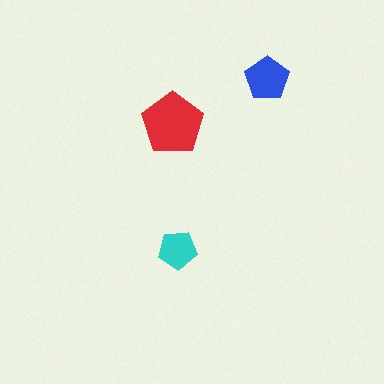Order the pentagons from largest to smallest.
the red one, the blue one, the cyan one.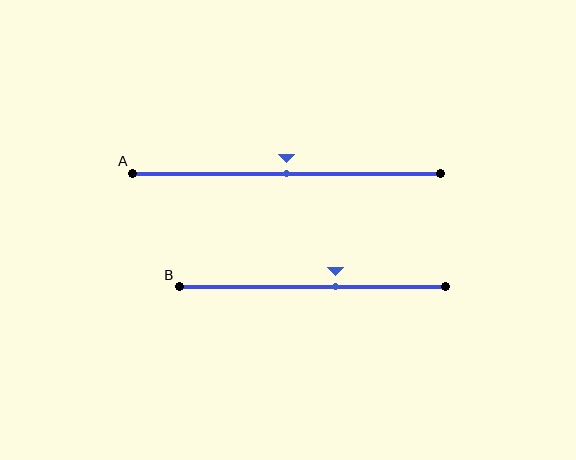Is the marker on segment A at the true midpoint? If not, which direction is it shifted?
Yes, the marker on segment A is at the true midpoint.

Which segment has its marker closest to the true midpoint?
Segment A has its marker closest to the true midpoint.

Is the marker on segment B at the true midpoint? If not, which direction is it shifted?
No, the marker on segment B is shifted to the right by about 9% of the segment length.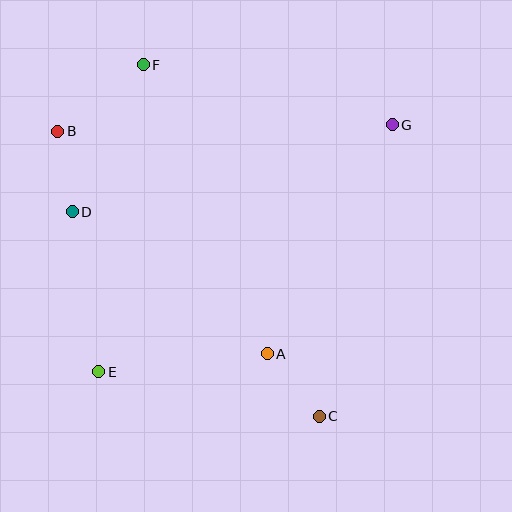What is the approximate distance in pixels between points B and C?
The distance between B and C is approximately 387 pixels.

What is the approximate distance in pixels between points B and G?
The distance between B and G is approximately 334 pixels.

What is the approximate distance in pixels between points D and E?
The distance between D and E is approximately 162 pixels.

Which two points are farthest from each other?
Points C and F are farthest from each other.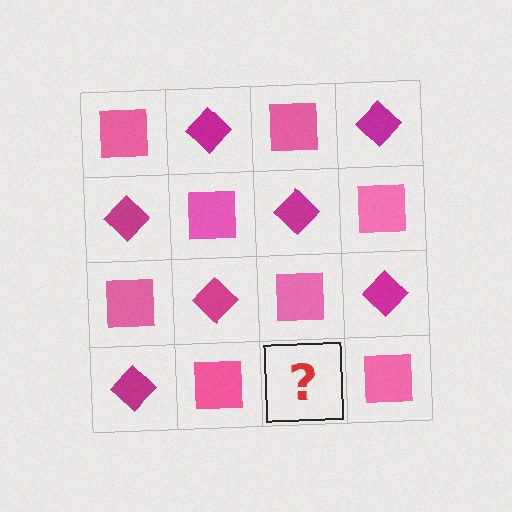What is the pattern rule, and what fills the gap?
The rule is that it alternates pink square and magenta diamond in a checkerboard pattern. The gap should be filled with a magenta diamond.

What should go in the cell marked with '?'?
The missing cell should contain a magenta diamond.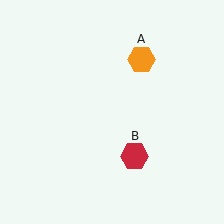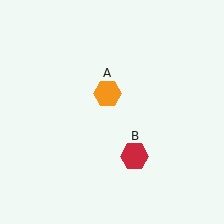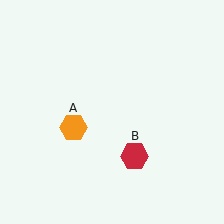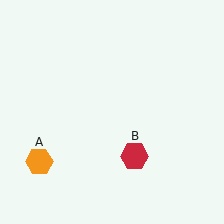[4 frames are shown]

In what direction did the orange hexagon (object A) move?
The orange hexagon (object A) moved down and to the left.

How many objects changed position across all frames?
1 object changed position: orange hexagon (object A).